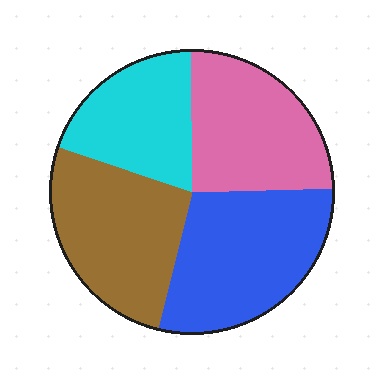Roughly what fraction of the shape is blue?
Blue covers about 30% of the shape.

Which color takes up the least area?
Cyan, at roughly 20%.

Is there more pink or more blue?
Blue.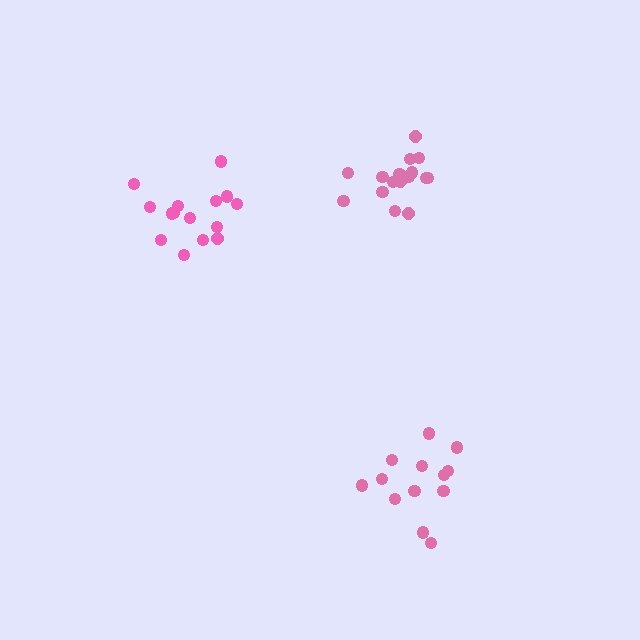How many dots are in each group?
Group 1: 13 dots, Group 2: 16 dots, Group 3: 15 dots (44 total).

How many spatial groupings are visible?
There are 3 spatial groupings.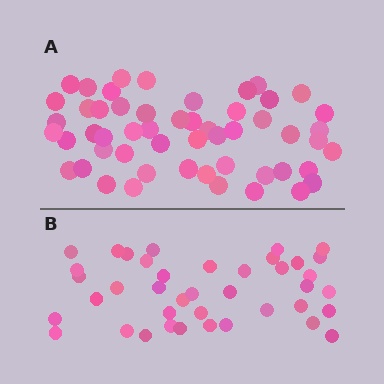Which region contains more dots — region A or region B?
Region A (the top region) has more dots.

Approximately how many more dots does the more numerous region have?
Region A has approximately 15 more dots than region B.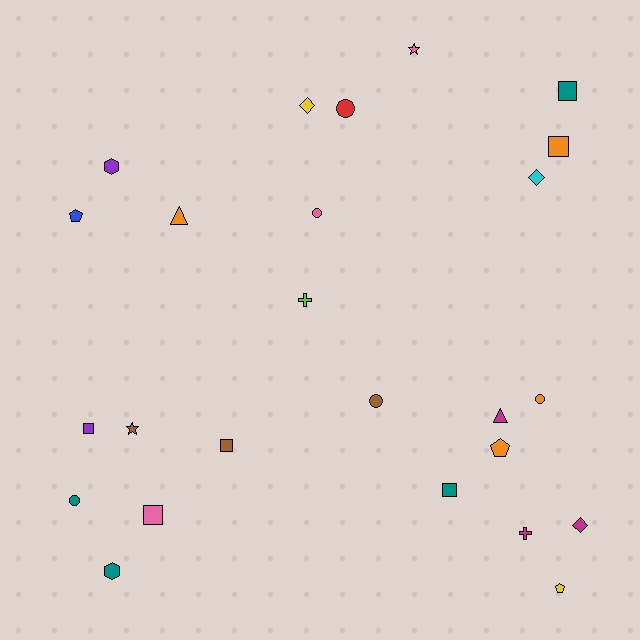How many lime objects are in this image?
There is 1 lime object.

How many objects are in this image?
There are 25 objects.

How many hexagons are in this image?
There are 2 hexagons.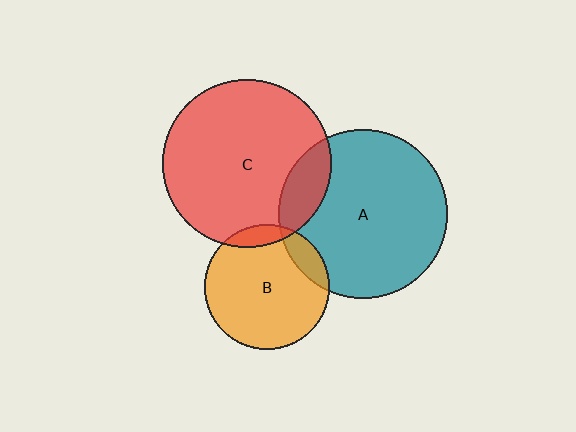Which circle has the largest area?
Circle A (teal).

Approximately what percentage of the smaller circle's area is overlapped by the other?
Approximately 10%.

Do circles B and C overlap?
Yes.